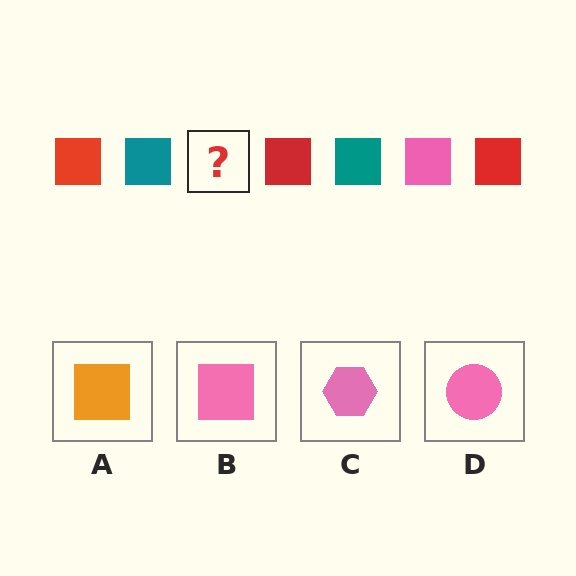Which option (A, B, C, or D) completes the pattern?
B.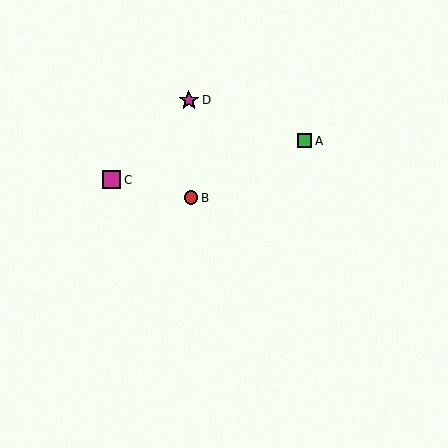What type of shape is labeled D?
Shape D is a magenta star.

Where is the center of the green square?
The center of the green square is at (305, 141).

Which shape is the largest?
The magenta star (labeled D) is the largest.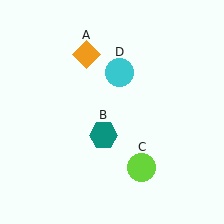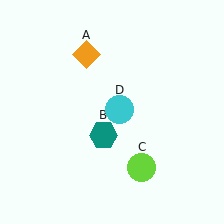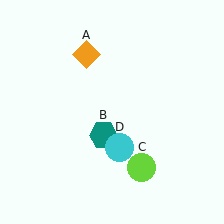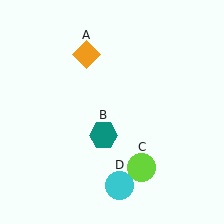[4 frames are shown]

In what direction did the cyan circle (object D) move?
The cyan circle (object D) moved down.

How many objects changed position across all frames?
1 object changed position: cyan circle (object D).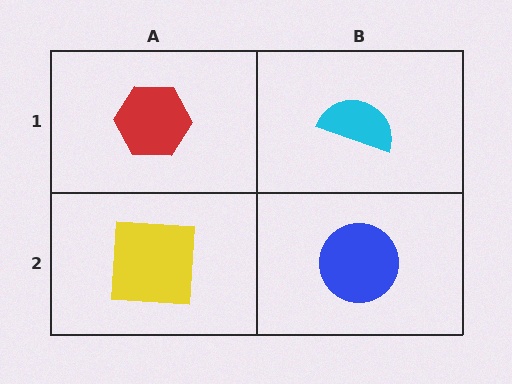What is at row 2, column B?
A blue circle.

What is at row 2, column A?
A yellow square.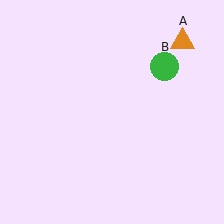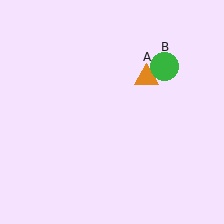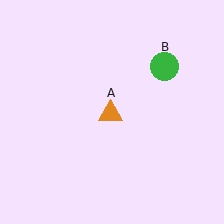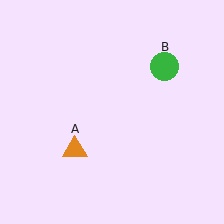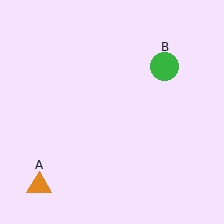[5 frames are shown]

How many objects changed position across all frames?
1 object changed position: orange triangle (object A).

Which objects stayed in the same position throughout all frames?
Green circle (object B) remained stationary.